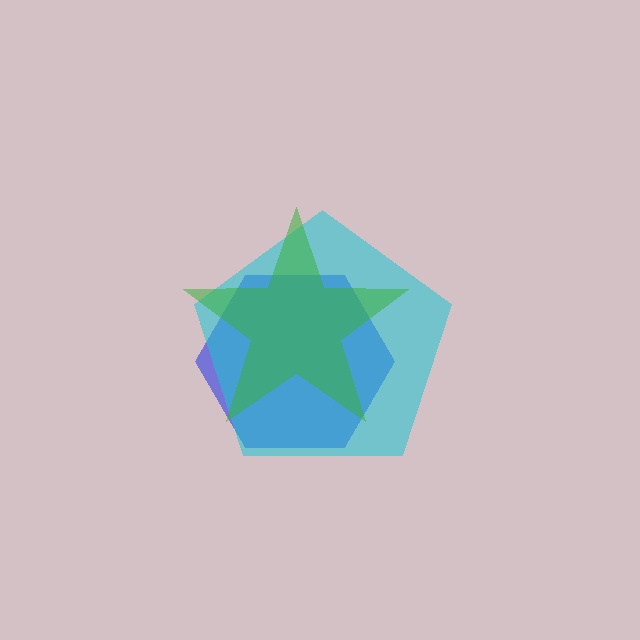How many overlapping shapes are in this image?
There are 3 overlapping shapes in the image.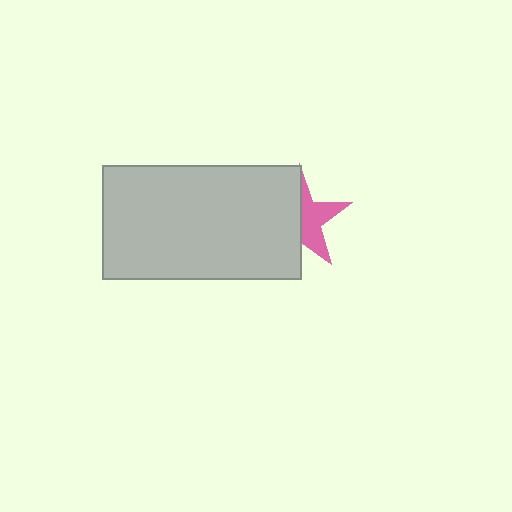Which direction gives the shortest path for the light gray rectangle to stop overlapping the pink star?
Moving left gives the shortest separation.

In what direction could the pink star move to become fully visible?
The pink star could move right. That would shift it out from behind the light gray rectangle entirely.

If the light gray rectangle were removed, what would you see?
You would see the complete pink star.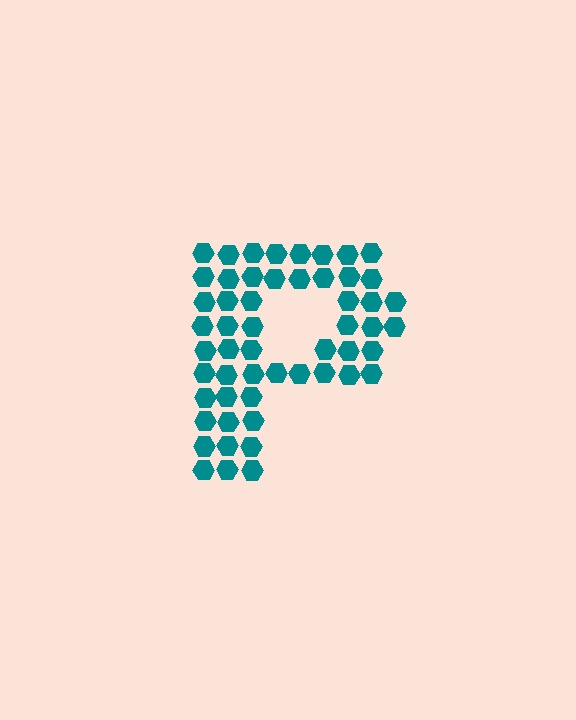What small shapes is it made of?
It is made of small hexagons.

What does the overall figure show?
The overall figure shows the letter P.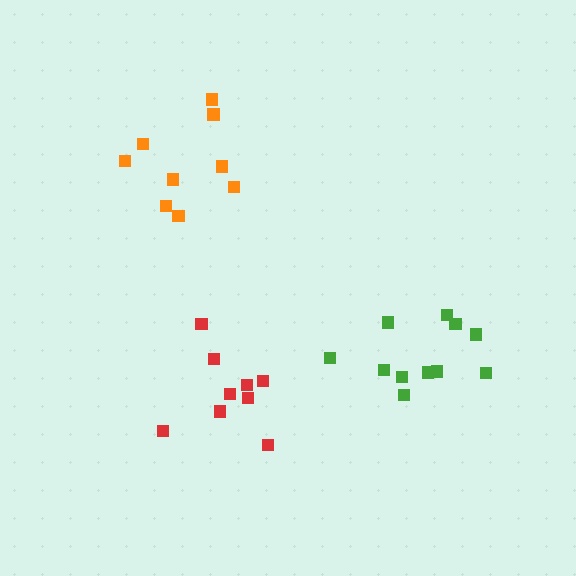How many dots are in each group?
Group 1: 9 dots, Group 2: 11 dots, Group 3: 9 dots (29 total).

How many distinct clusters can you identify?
There are 3 distinct clusters.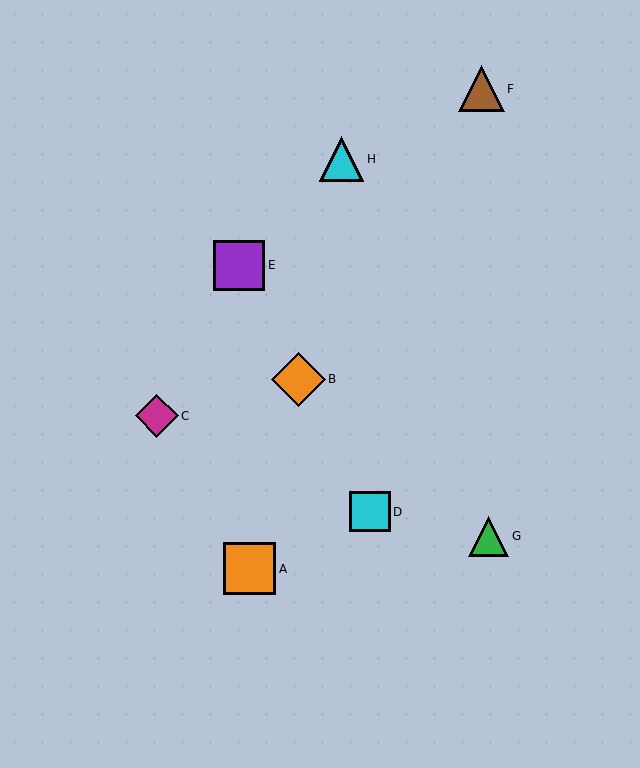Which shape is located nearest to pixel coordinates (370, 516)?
The cyan square (labeled D) at (370, 512) is nearest to that location.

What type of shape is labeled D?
Shape D is a cyan square.